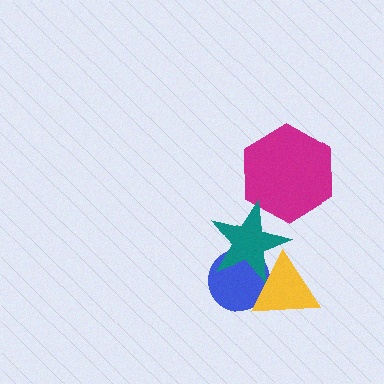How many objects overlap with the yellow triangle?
2 objects overlap with the yellow triangle.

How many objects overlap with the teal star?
3 objects overlap with the teal star.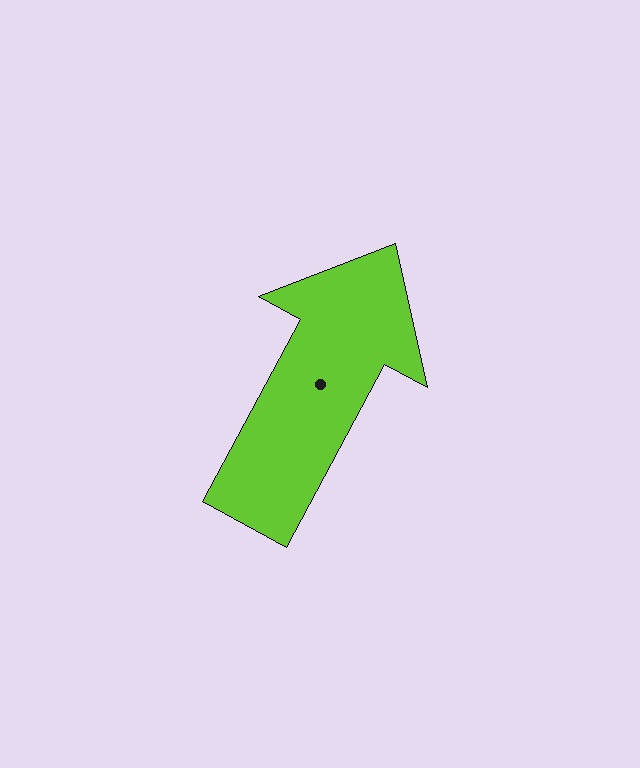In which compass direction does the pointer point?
Northeast.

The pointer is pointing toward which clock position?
Roughly 1 o'clock.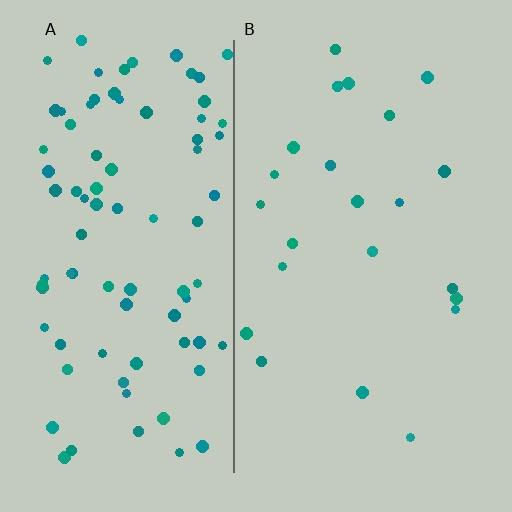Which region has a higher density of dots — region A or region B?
A (the left).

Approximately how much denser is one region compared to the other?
Approximately 3.6× — region A over region B.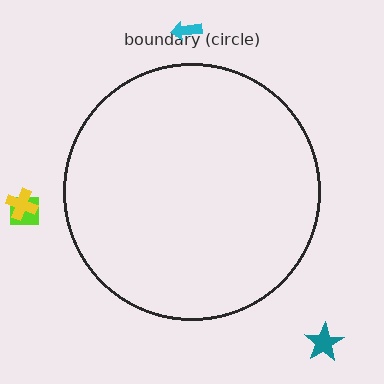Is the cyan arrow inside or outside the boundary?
Outside.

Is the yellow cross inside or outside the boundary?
Outside.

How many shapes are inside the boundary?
0 inside, 4 outside.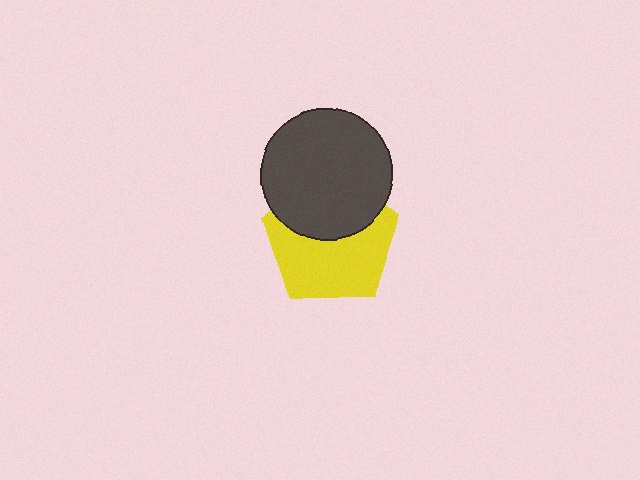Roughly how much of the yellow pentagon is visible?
About half of it is visible (roughly 60%).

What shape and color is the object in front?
The object in front is a dark gray circle.